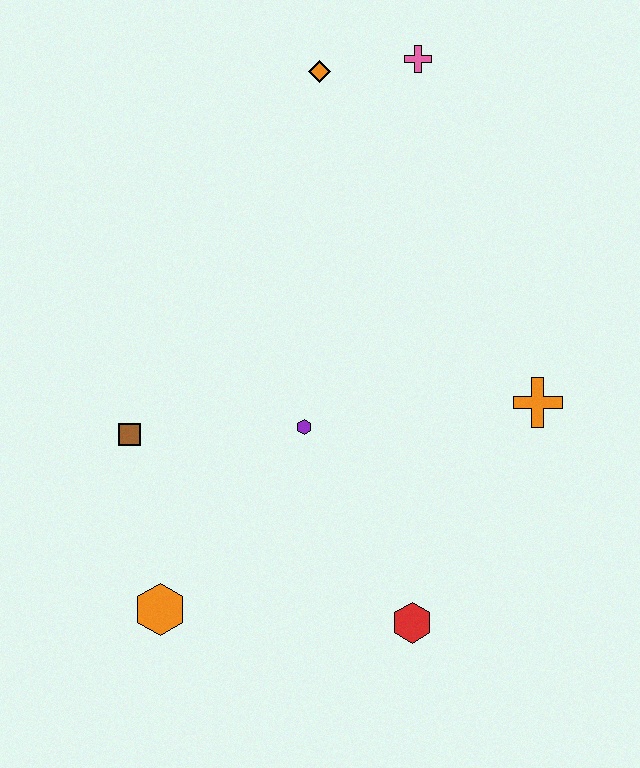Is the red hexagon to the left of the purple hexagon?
No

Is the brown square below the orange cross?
Yes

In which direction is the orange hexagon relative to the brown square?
The orange hexagon is below the brown square.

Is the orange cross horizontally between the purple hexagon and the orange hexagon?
No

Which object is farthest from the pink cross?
The orange hexagon is farthest from the pink cross.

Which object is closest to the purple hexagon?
The brown square is closest to the purple hexagon.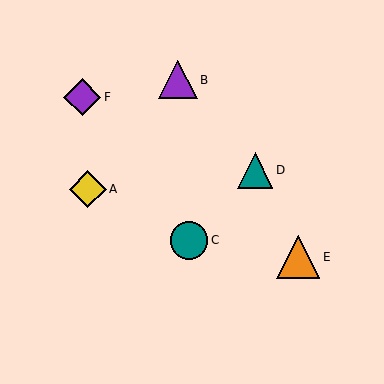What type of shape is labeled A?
Shape A is a yellow diamond.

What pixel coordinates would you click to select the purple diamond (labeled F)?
Click at (82, 97) to select the purple diamond F.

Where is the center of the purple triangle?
The center of the purple triangle is at (178, 80).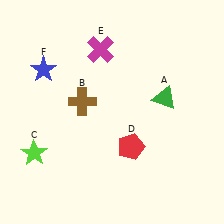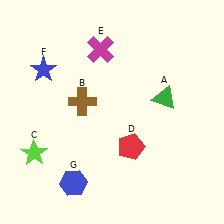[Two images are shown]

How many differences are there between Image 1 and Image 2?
There is 1 difference between the two images.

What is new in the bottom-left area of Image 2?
A blue hexagon (G) was added in the bottom-left area of Image 2.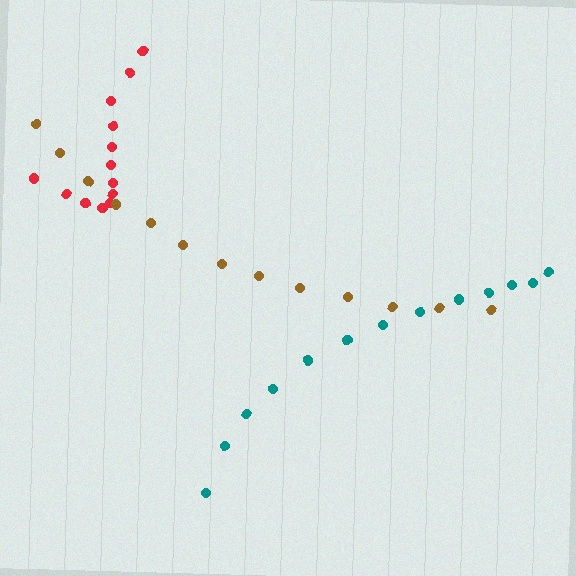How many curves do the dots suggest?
There are 3 distinct paths.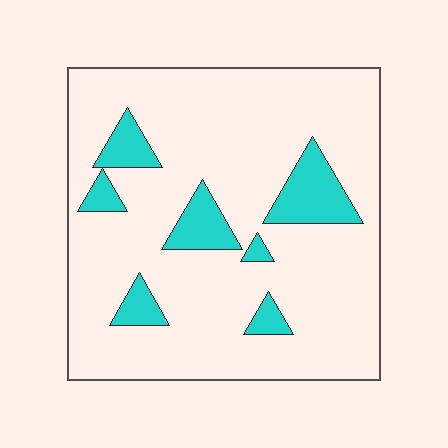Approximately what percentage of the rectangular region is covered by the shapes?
Approximately 15%.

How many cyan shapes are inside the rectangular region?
7.